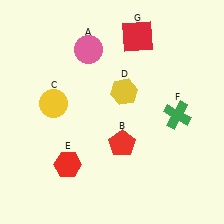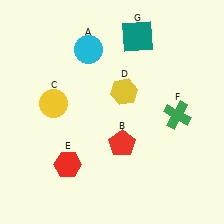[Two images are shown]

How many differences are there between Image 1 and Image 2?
There are 2 differences between the two images.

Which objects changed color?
A changed from pink to cyan. G changed from red to teal.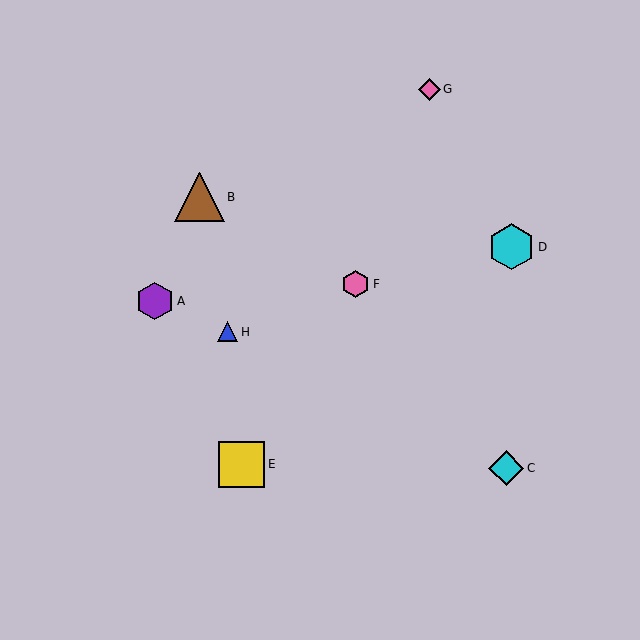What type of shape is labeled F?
Shape F is a pink hexagon.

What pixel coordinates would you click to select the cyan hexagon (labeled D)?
Click at (512, 247) to select the cyan hexagon D.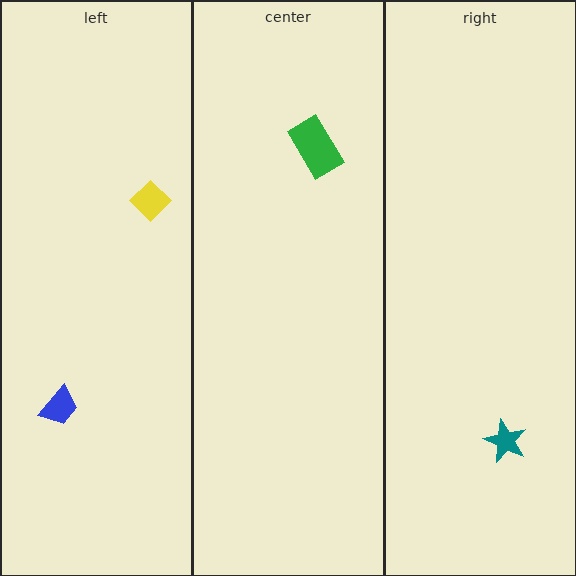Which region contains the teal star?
The right region.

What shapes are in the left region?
The blue trapezoid, the yellow diamond.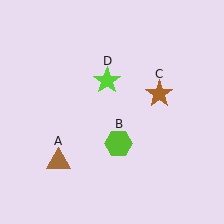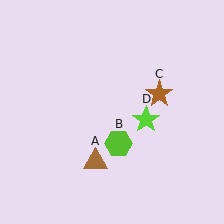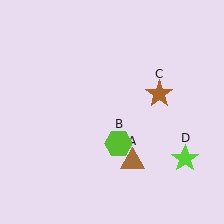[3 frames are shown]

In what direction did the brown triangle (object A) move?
The brown triangle (object A) moved right.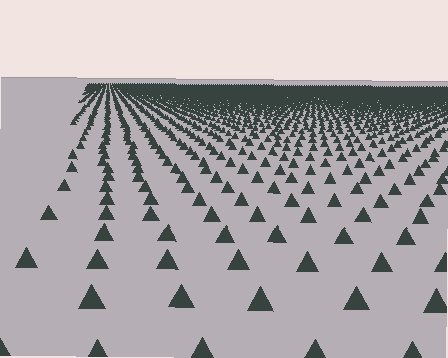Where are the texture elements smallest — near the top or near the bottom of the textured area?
Near the top.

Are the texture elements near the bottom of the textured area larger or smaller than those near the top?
Larger. Near the bottom, elements are closer to the viewer and appear at a bigger on-screen size.